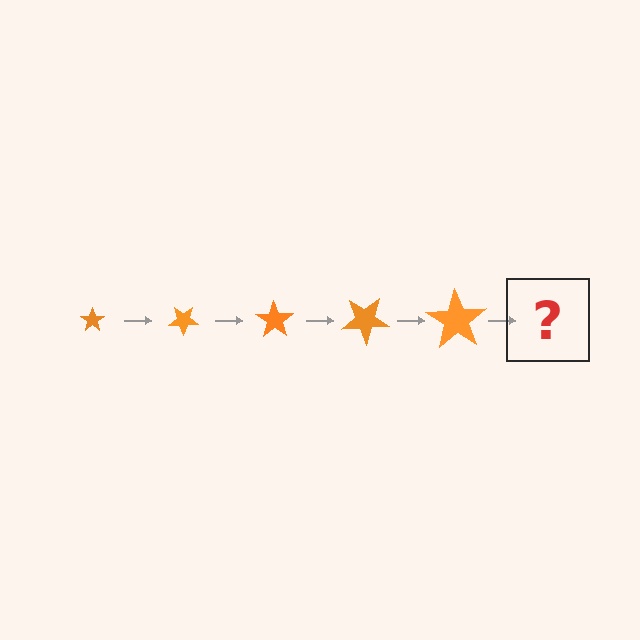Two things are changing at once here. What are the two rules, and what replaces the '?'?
The two rules are that the star grows larger each step and it rotates 35 degrees each step. The '?' should be a star, larger than the previous one and rotated 175 degrees from the start.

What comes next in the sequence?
The next element should be a star, larger than the previous one and rotated 175 degrees from the start.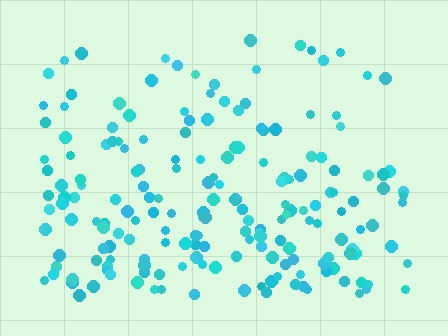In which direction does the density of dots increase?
From top to bottom, with the bottom side densest.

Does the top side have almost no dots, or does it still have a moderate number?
Still a moderate number, just noticeably fewer than the bottom.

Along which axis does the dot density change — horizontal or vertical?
Vertical.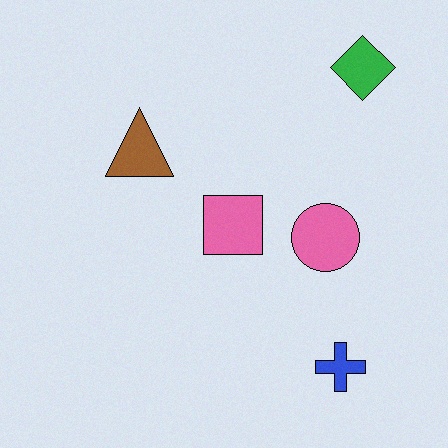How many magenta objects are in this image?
There are no magenta objects.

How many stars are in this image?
There are no stars.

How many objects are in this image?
There are 5 objects.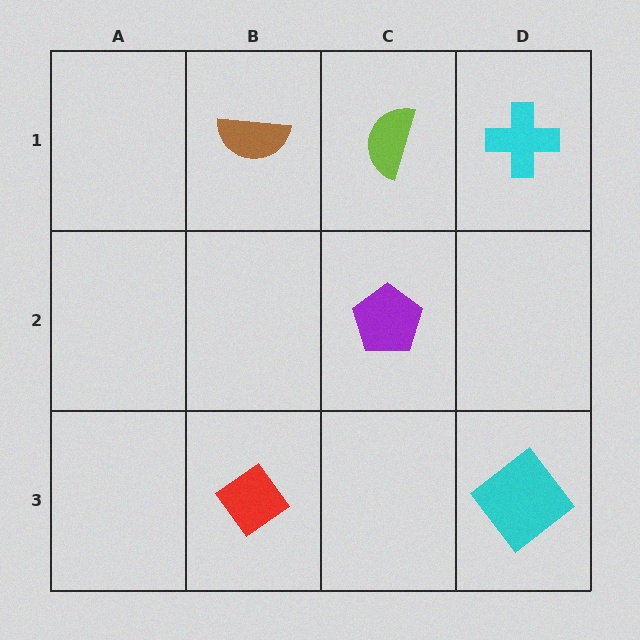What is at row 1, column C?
A lime semicircle.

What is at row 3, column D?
A cyan diamond.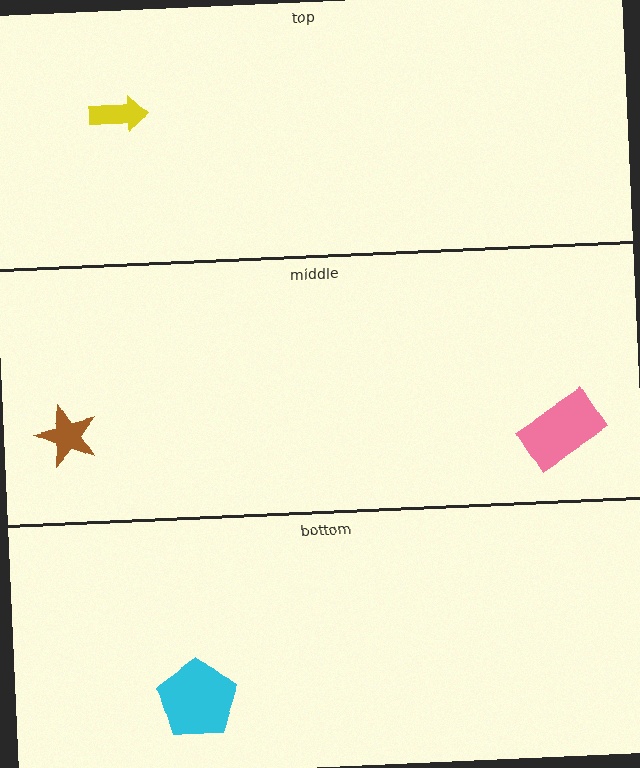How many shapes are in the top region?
1.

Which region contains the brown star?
The middle region.